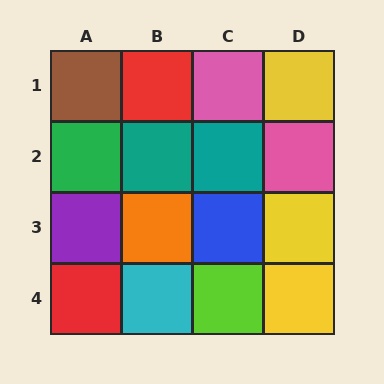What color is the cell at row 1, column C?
Pink.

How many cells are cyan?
1 cell is cyan.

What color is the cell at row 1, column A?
Brown.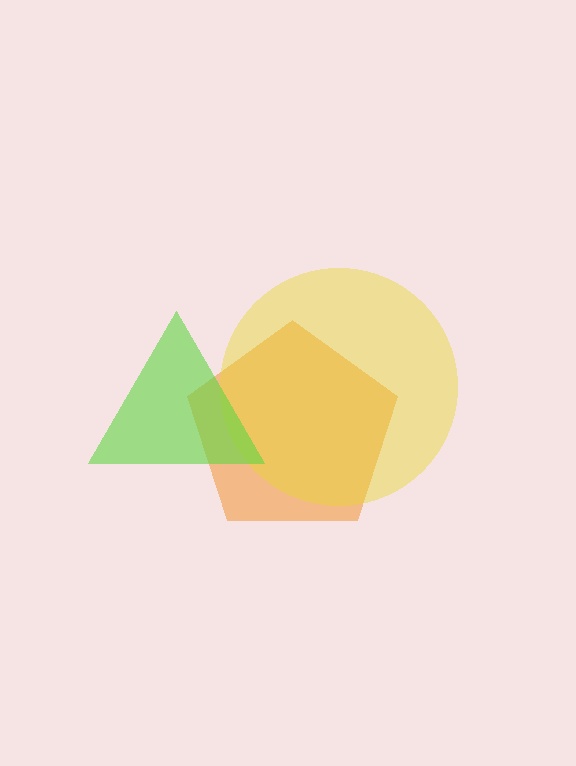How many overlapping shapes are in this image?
There are 3 overlapping shapes in the image.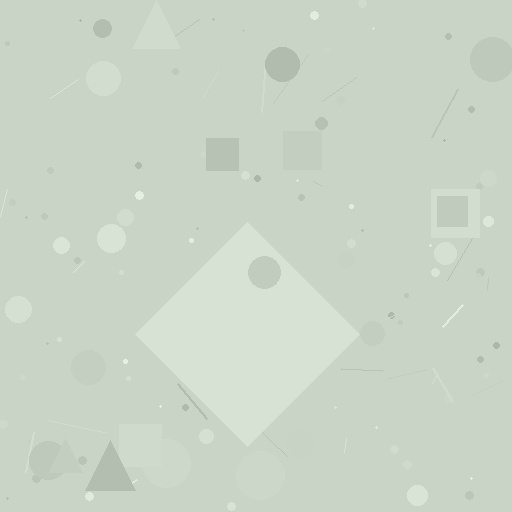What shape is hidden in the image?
A diamond is hidden in the image.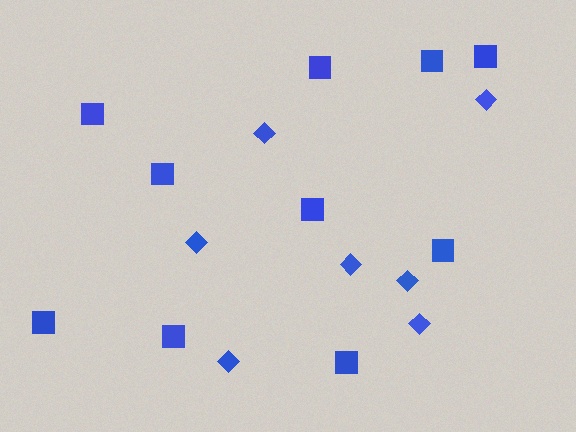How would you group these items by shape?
There are 2 groups: one group of squares (10) and one group of diamonds (7).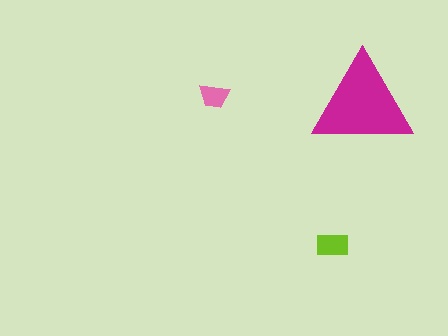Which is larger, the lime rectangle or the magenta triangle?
The magenta triangle.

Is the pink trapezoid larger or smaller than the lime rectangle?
Smaller.